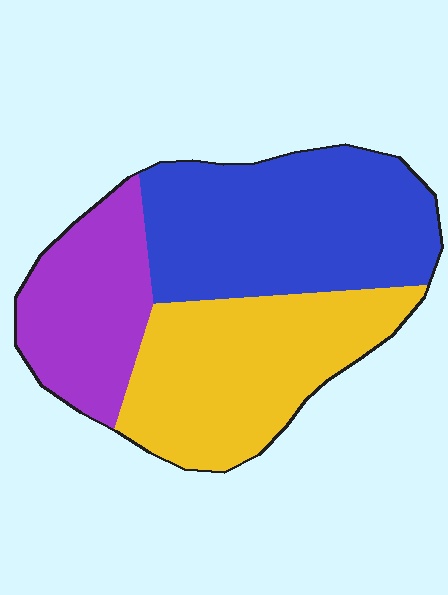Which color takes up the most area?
Blue, at roughly 40%.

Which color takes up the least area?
Purple, at roughly 25%.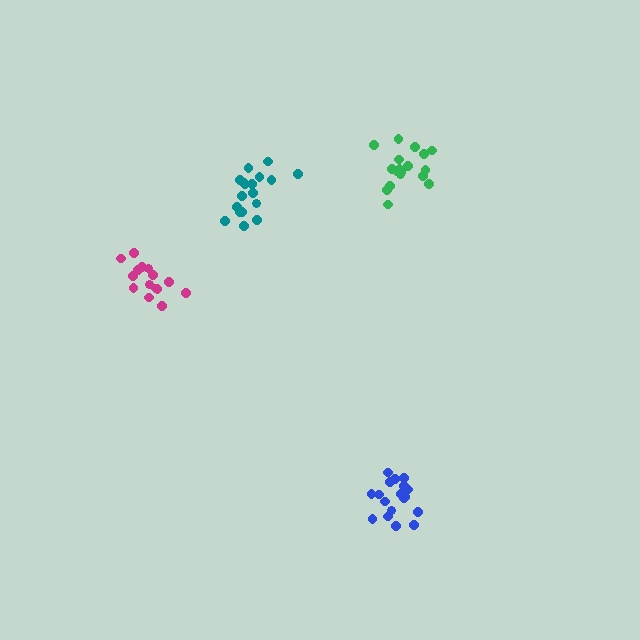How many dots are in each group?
Group 1: 15 dots, Group 2: 18 dots, Group 3: 18 dots, Group 4: 18 dots (69 total).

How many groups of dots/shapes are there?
There are 4 groups.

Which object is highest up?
The green cluster is topmost.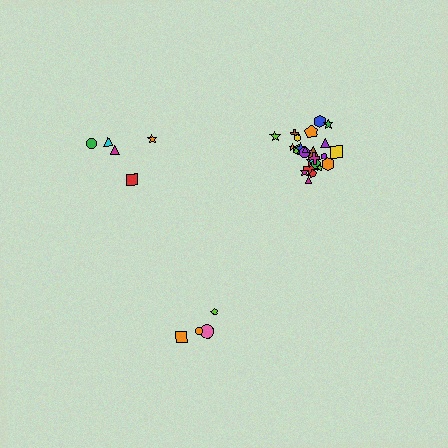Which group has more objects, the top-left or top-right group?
The top-right group.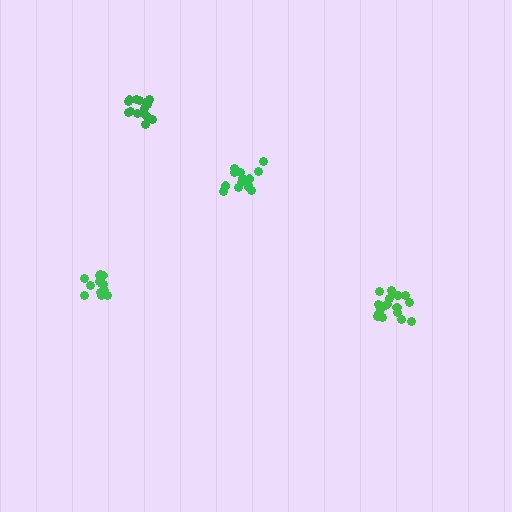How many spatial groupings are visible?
There are 4 spatial groupings.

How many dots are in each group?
Group 1: 17 dots, Group 2: 13 dots, Group 3: 15 dots, Group 4: 17 dots (62 total).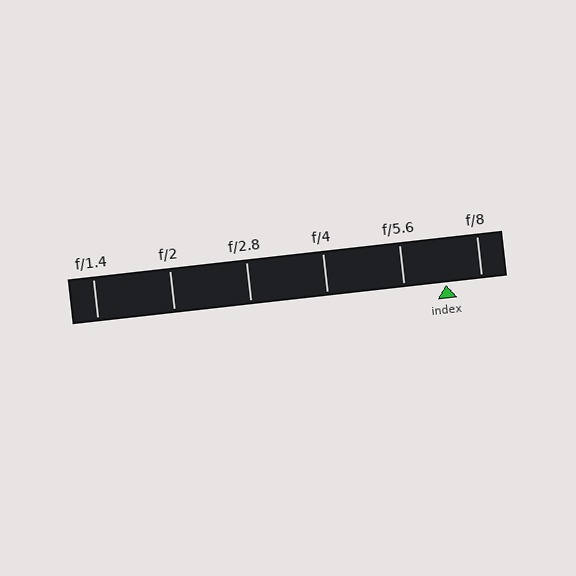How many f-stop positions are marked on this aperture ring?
There are 6 f-stop positions marked.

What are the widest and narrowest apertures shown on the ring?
The widest aperture shown is f/1.4 and the narrowest is f/8.